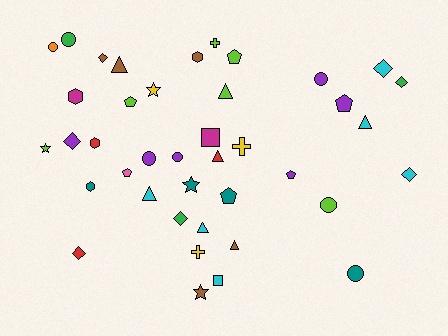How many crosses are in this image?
There are 3 crosses.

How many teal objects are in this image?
There are 4 teal objects.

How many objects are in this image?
There are 40 objects.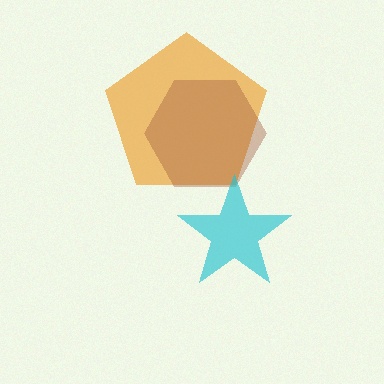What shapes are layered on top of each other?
The layered shapes are: an orange pentagon, a brown hexagon, a cyan star.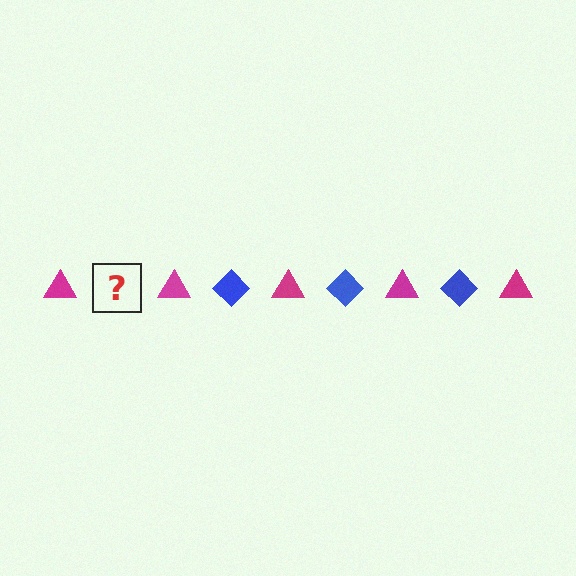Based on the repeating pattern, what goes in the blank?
The blank should be a blue diamond.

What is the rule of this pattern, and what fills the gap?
The rule is that the pattern alternates between magenta triangle and blue diamond. The gap should be filled with a blue diamond.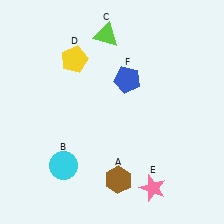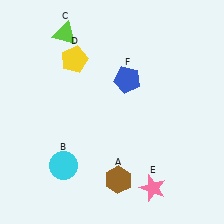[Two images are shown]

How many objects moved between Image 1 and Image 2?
1 object moved between the two images.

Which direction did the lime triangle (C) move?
The lime triangle (C) moved left.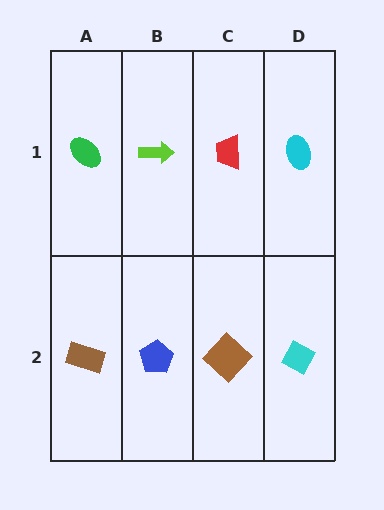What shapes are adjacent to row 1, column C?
A brown diamond (row 2, column C), a lime arrow (row 1, column B), a cyan ellipse (row 1, column D).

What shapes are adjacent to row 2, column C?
A red trapezoid (row 1, column C), a blue pentagon (row 2, column B), a cyan diamond (row 2, column D).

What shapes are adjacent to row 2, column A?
A green ellipse (row 1, column A), a blue pentagon (row 2, column B).